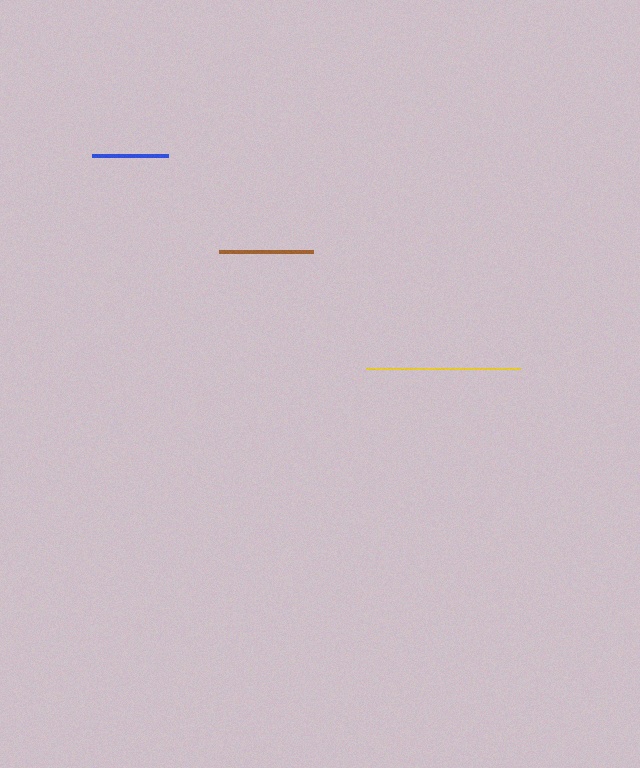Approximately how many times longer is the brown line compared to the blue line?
The brown line is approximately 1.2 times the length of the blue line.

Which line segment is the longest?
The yellow line is the longest at approximately 154 pixels.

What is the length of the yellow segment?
The yellow segment is approximately 154 pixels long.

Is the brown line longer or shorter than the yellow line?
The yellow line is longer than the brown line.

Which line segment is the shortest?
The blue line is the shortest at approximately 75 pixels.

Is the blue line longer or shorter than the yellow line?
The yellow line is longer than the blue line.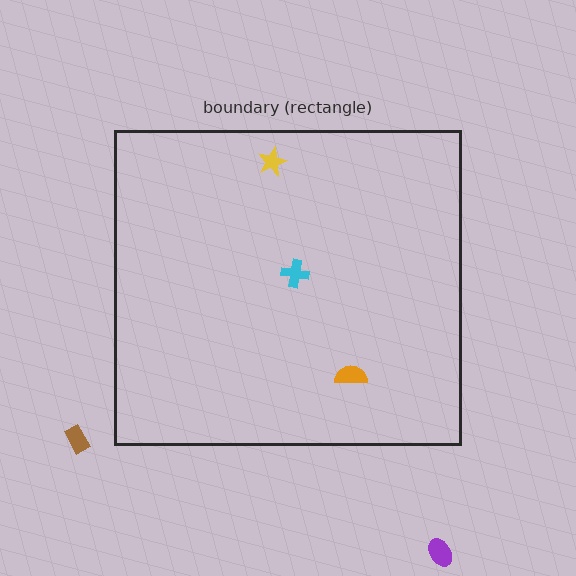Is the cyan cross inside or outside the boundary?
Inside.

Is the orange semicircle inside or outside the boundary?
Inside.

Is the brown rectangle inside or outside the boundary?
Outside.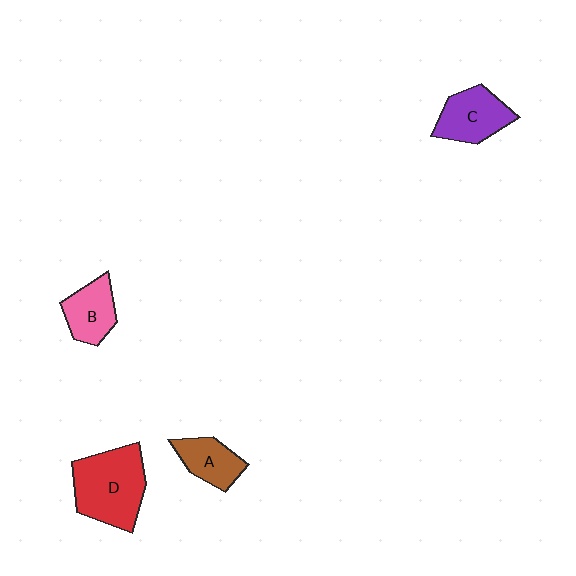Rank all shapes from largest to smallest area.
From largest to smallest: D (red), C (purple), B (pink), A (brown).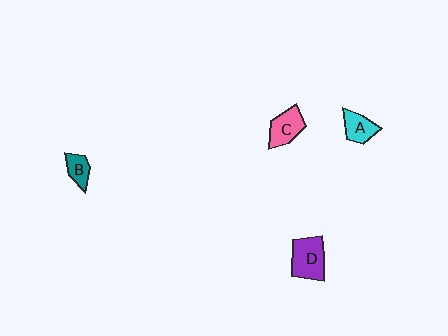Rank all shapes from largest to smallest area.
From largest to smallest: D (purple), C (pink), A (cyan), B (teal).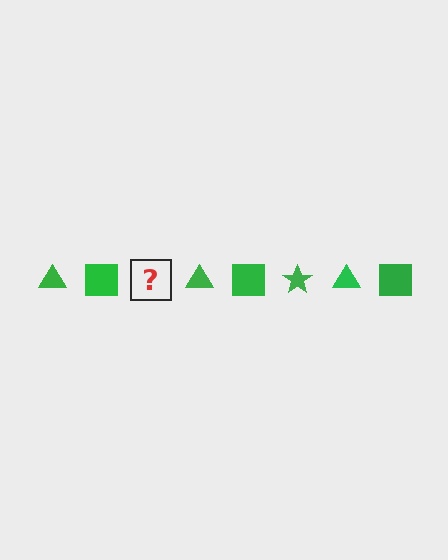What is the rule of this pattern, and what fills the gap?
The rule is that the pattern cycles through triangle, square, star shapes in green. The gap should be filled with a green star.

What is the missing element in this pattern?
The missing element is a green star.